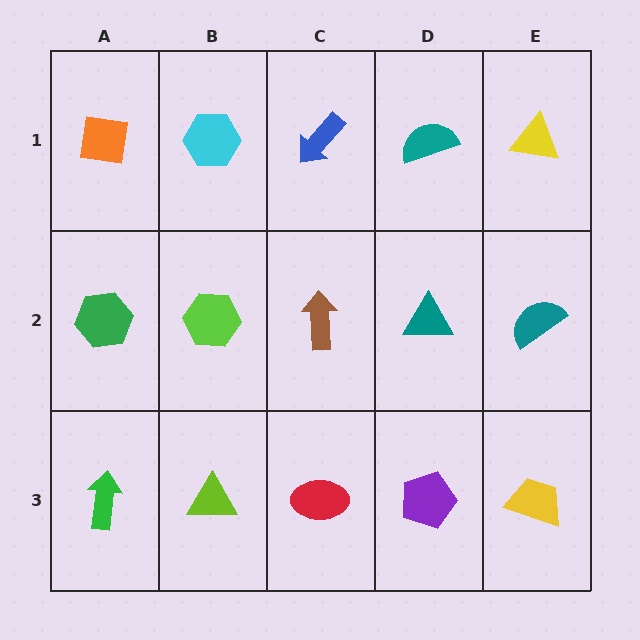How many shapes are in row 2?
5 shapes.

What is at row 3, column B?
A lime triangle.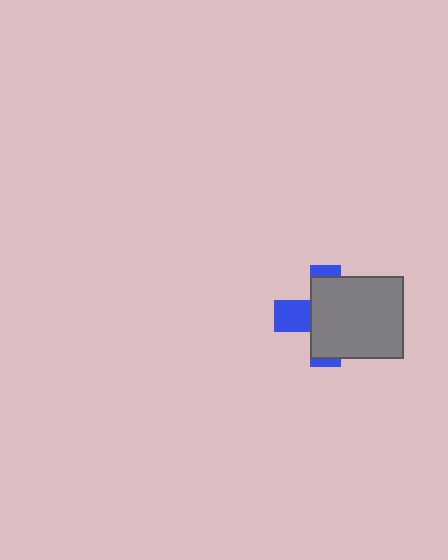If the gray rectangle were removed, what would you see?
You would see the complete blue cross.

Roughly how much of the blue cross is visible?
A small part of it is visible (roughly 31%).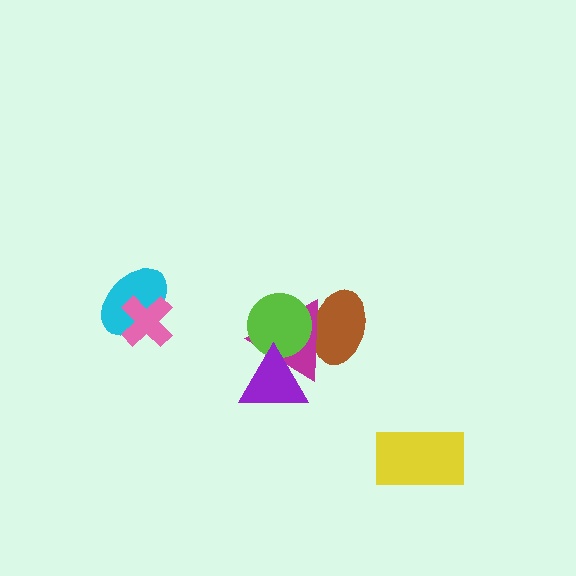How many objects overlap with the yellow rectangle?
0 objects overlap with the yellow rectangle.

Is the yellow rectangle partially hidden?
No, no other shape covers it.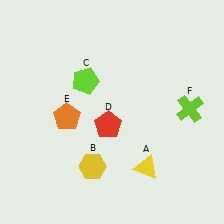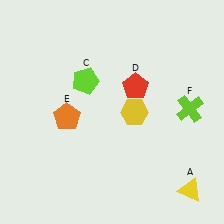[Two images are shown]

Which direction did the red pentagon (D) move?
The red pentagon (D) moved up.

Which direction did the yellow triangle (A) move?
The yellow triangle (A) moved right.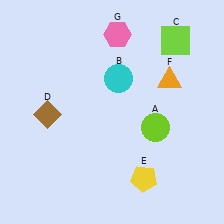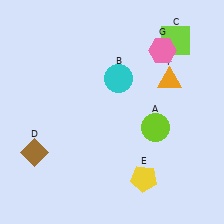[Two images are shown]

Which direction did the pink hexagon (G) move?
The pink hexagon (G) moved right.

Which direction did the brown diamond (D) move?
The brown diamond (D) moved down.